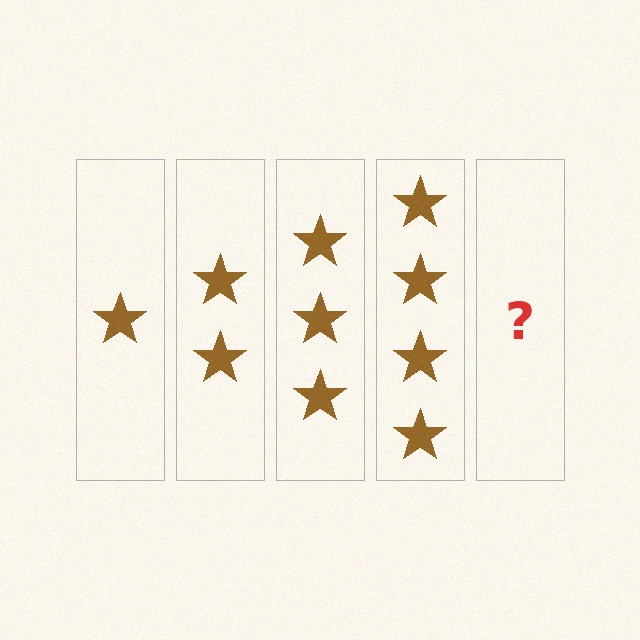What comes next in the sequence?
The next element should be 5 stars.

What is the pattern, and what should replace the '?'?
The pattern is that each step adds one more star. The '?' should be 5 stars.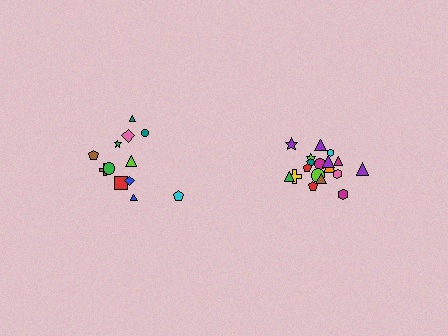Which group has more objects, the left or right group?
The right group.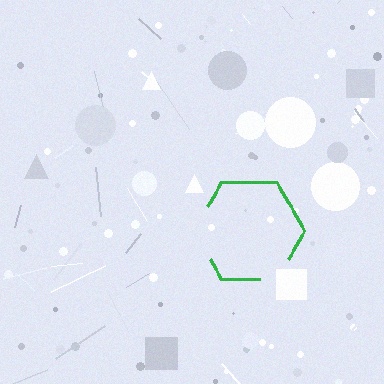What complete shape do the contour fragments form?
The contour fragments form a hexagon.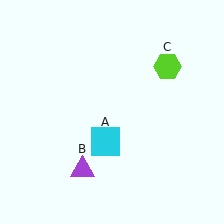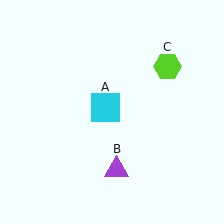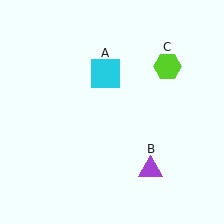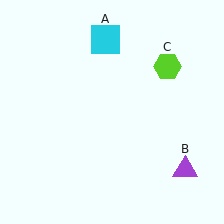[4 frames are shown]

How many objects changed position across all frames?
2 objects changed position: cyan square (object A), purple triangle (object B).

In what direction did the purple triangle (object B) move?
The purple triangle (object B) moved right.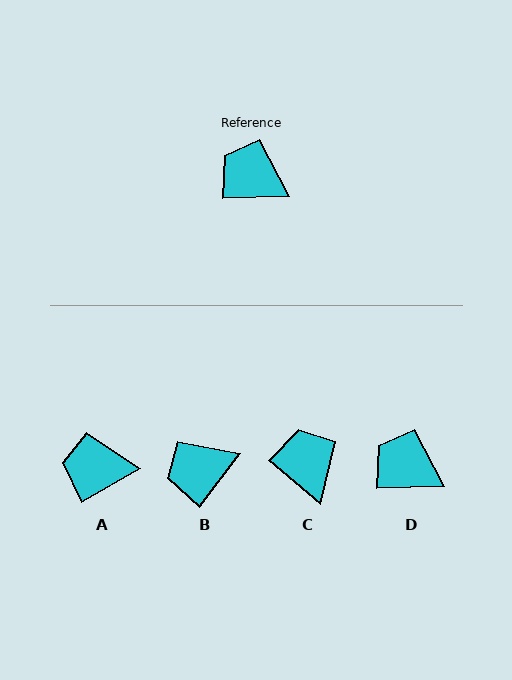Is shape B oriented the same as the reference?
No, it is off by about 51 degrees.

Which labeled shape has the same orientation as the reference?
D.